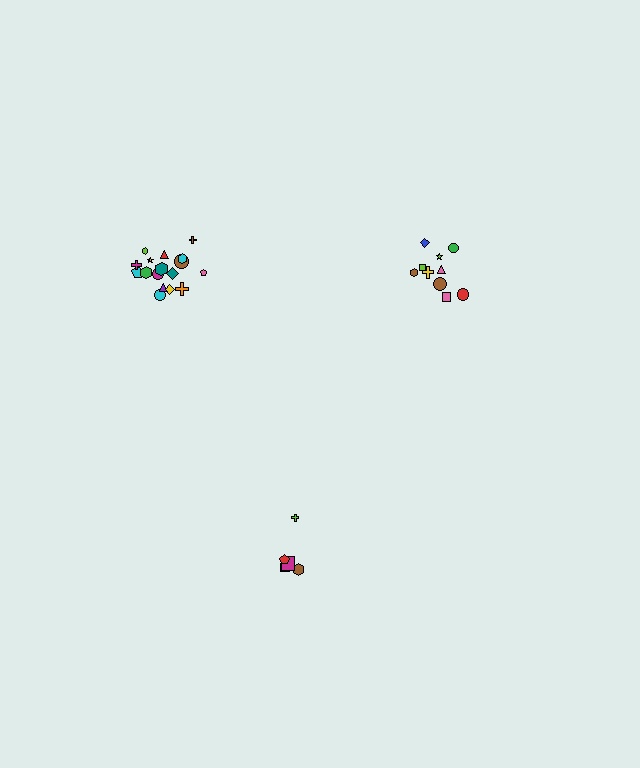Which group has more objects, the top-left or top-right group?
The top-left group.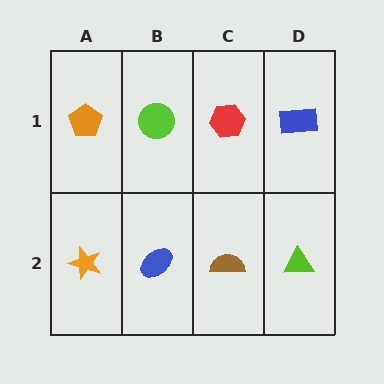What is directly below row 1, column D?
A lime triangle.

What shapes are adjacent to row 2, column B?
A lime circle (row 1, column B), an orange star (row 2, column A), a brown semicircle (row 2, column C).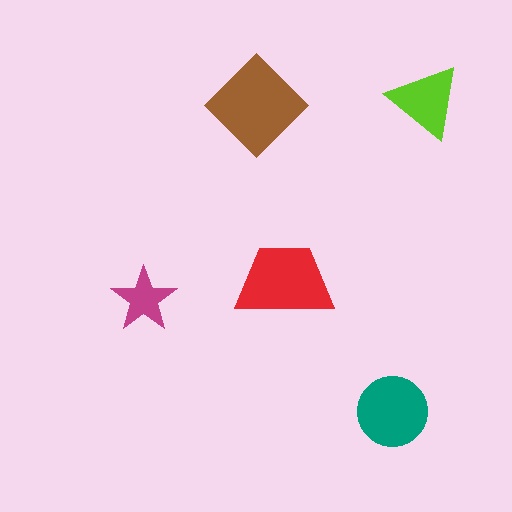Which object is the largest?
The brown diamond.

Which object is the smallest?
The magenta star.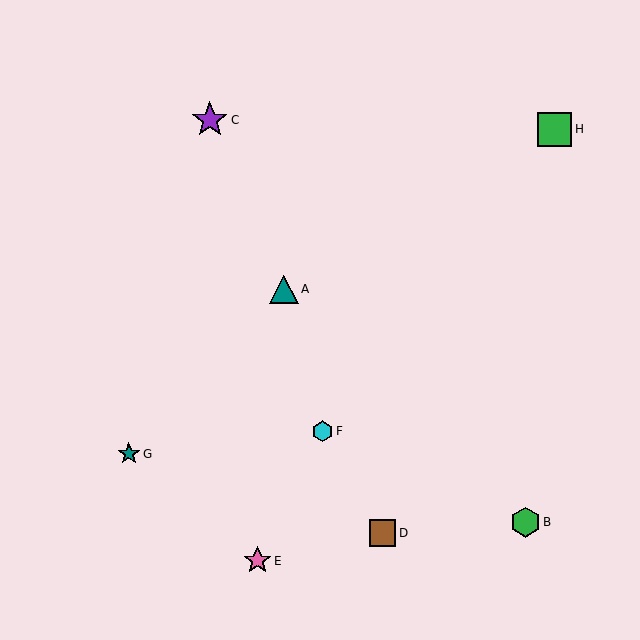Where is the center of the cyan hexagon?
The center of the cyan hexagon is at (323, 431).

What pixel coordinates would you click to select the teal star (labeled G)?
Click at (129, 453) to select the teal star G.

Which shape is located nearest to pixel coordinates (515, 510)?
The green hexagon (labeled B) at (525, 523) is nearest to that location.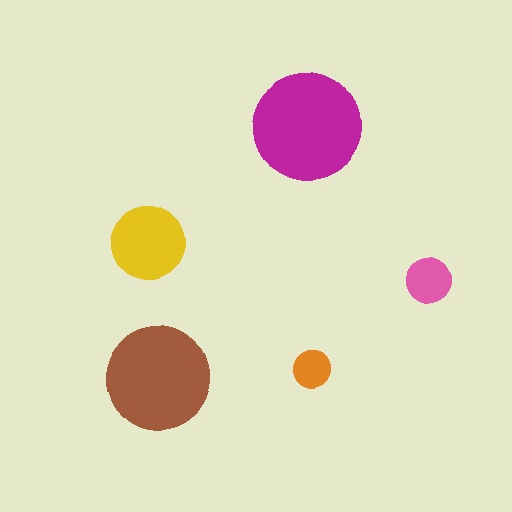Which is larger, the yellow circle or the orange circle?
The yellow one.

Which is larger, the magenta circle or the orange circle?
The magenta one.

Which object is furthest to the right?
The pink circle is rightmost.